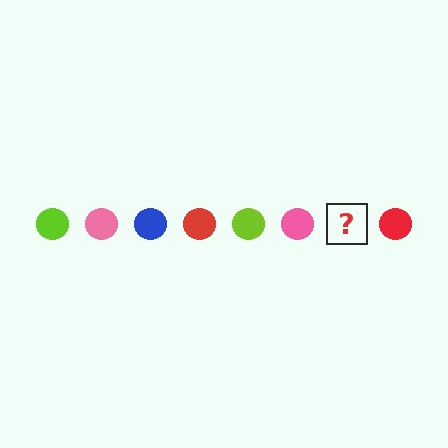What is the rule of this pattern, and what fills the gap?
The rule is that the pattern cycles through lime, pink, blue, red circles. The gap should be filled with a blue circle.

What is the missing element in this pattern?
The missing element is a blue circle.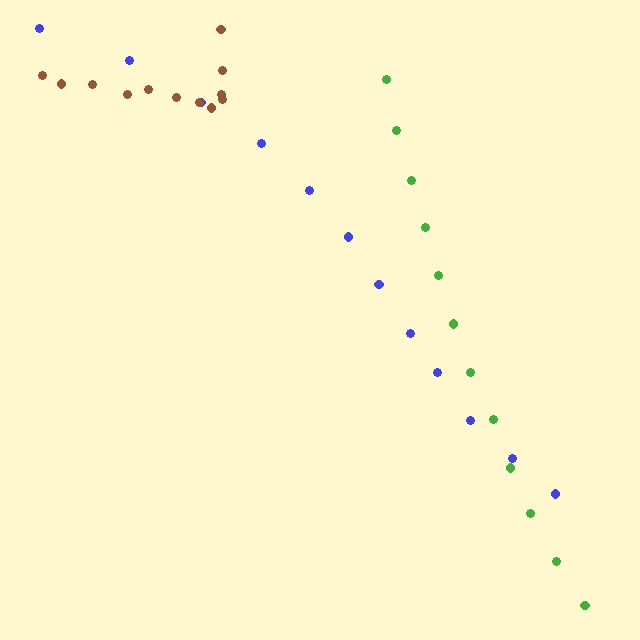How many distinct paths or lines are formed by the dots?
There are 3 distinct paths.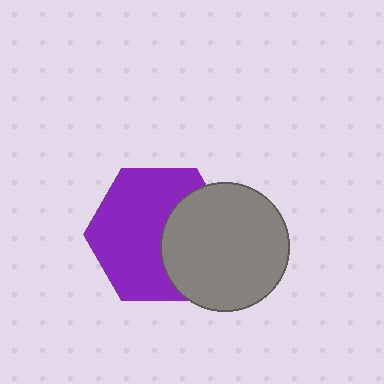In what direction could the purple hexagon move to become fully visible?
The purple hexagon could move left. That would shift it out from behind the gray circle entirely.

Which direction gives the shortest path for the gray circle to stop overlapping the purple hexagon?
Moving right gives the shortest separation.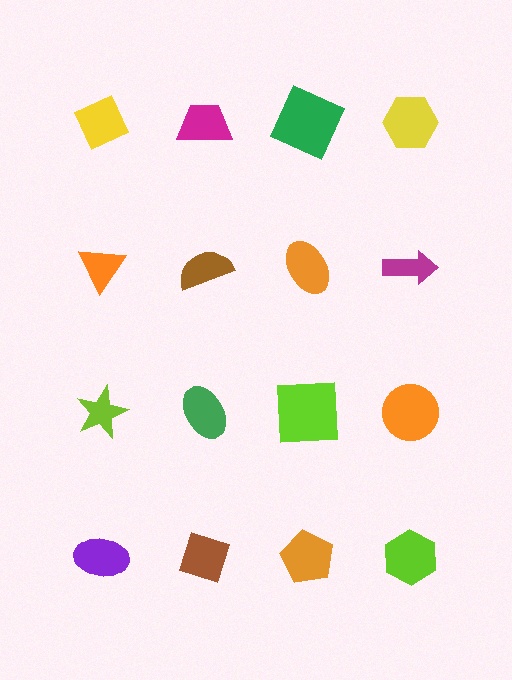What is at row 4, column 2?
A brown diamond.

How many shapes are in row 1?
4 shapes.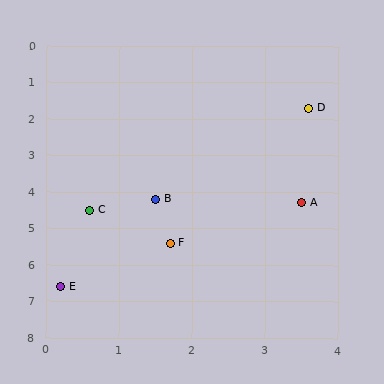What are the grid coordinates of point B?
Point B is at approximately (1.5, 4.2).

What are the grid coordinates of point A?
Point A is at approximately (3.5, 4.3).